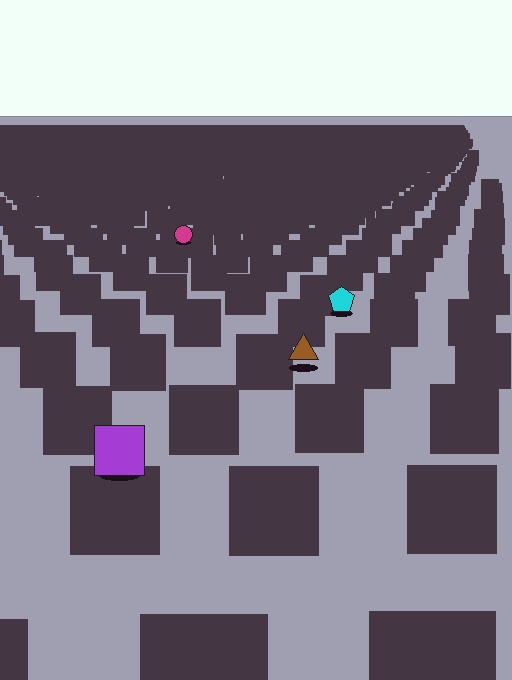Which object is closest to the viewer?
The purple square is closest. The texture marks near it are larger and more spread out.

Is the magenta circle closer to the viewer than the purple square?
No. The purple square is closer — you can tell from the texture gradient: the ground texture is coarser near it.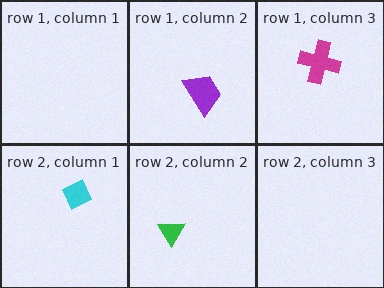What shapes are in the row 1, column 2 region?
The purple trapezoid.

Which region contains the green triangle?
The row 2, column 2 region.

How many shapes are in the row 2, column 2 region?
1.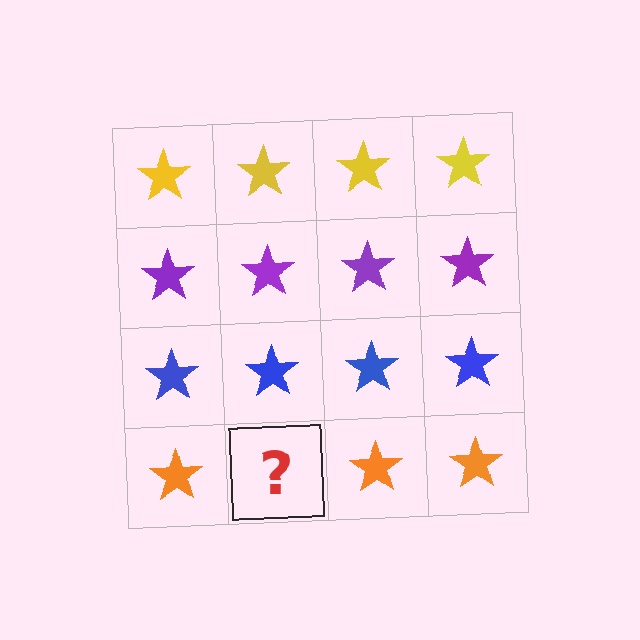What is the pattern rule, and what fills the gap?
The rule is that each row has a consistent color. The gap should be filled with an orange star.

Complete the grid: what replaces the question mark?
The question mark should be replaced with an orange star.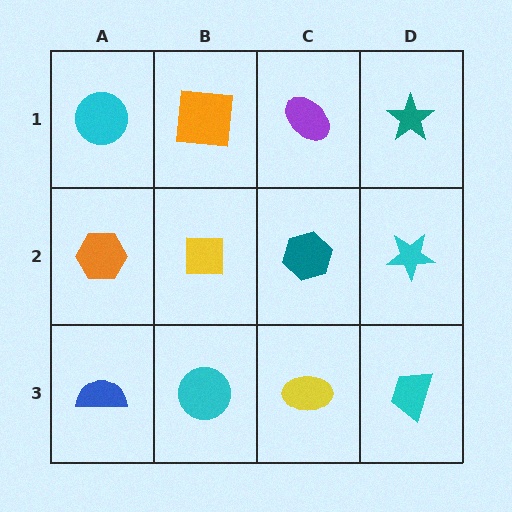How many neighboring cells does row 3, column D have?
2.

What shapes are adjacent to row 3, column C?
A teal hexagon (row 2, column C), a cyan circle (row 3, column B), a cyan trapezoid (row 3, column D).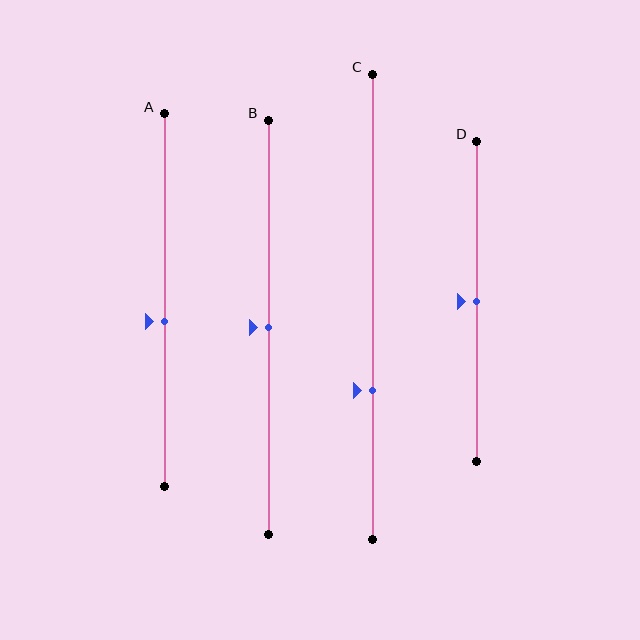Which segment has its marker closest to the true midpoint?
Segment B has its marker closest to the true midpoint.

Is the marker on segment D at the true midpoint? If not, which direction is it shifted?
Yes, the marker on segment D is at the true midpoint.